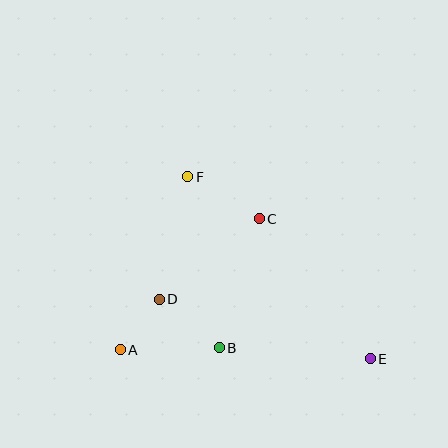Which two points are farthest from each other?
Points E and F are farthest from each other.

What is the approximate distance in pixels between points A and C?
The distance between A and C is approximately 191 pixels.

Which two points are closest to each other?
Points A and D are closest to each other.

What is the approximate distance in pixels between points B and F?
The distance between B and F is approximately 174 pixels.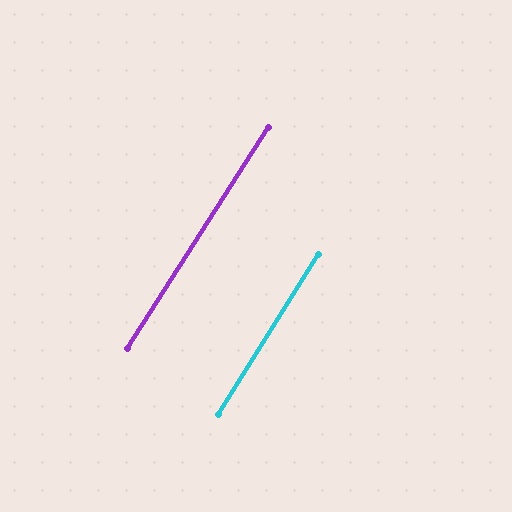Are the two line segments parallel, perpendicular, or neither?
Parallel — their directions differ by only 0.6°.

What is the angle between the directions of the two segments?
Approximately 1 degree.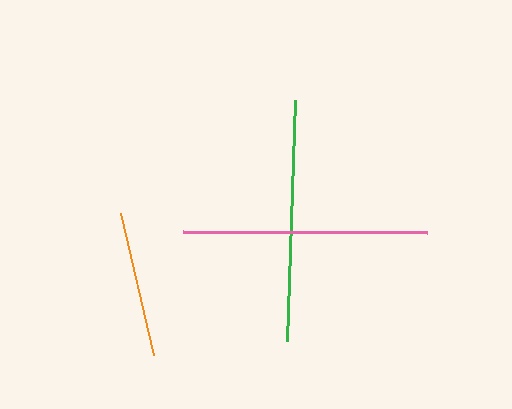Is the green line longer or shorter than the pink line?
The pink line is longer than the green line.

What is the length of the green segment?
The green segment is approximately 241 pixels long.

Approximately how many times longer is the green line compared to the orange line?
The green line is approximately 1.7 times the length of the orange line.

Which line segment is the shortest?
The orange line is the shortest at approximately 146 pixels.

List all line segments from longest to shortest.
From longest to shortest: pink, green, orange.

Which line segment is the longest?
The pink line is the longest at approximately 244 pixels.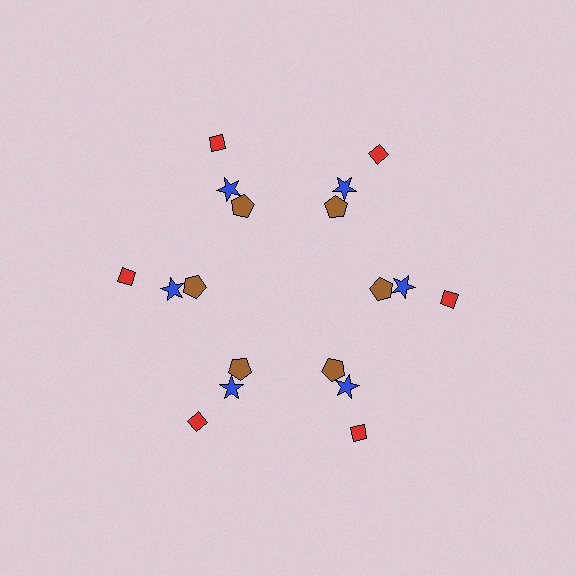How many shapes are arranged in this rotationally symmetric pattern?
There are 18 shapes, arranged in 6 groups of 3.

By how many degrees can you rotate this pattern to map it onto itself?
The pattern maps onto itself every 60 degrees of rotation.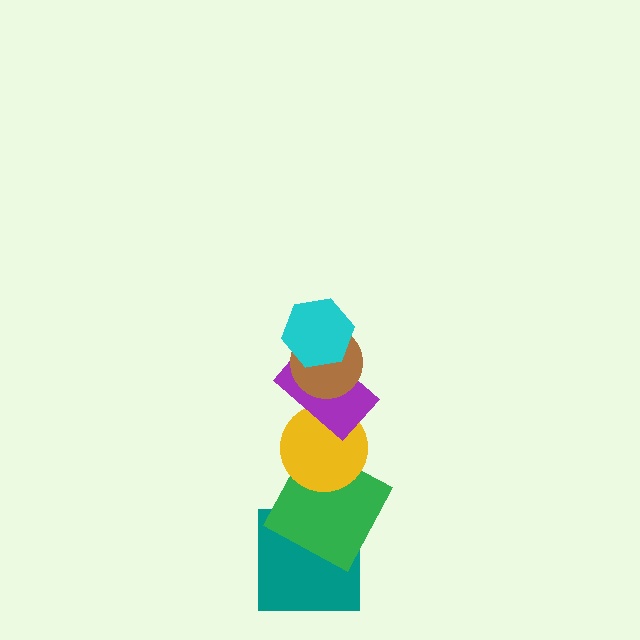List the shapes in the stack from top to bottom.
From top to bottom: the cyan hexagon, the brown circle, the purple rectangle, the yellow circle, the green square, the teal square.